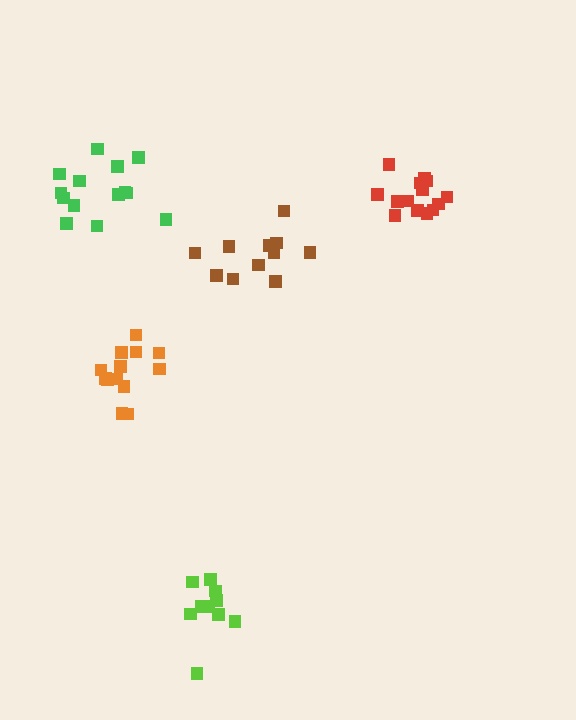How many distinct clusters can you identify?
There are 5 distinct clusters.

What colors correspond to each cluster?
The clusters are colored: lime, orange, red, green, brown.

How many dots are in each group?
Group 1: 10 dots, Group 2: 13 dots, Group 3: 14 dots, Group 4: 14 dots, Group 5: 11 dots (62 total).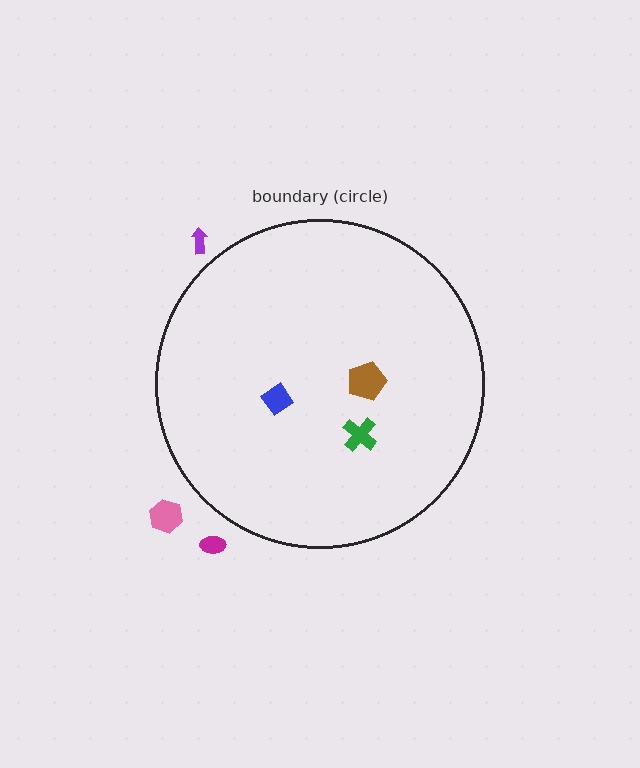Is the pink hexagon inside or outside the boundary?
Outside.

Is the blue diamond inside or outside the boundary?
Inside.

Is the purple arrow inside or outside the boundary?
Outside.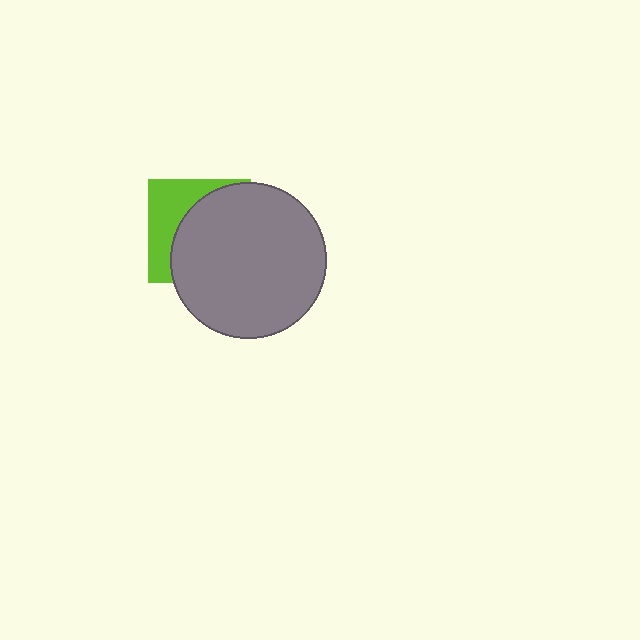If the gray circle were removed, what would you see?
You would see the complete lime square.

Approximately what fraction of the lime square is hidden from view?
Roughly 64% of the lime square is hidden behind the gray circle.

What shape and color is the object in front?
The object in front is a gray circle.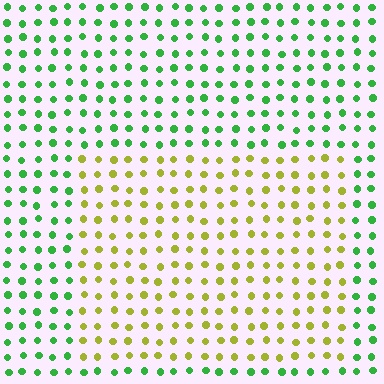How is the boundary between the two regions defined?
The boundary is defined purely by a slight shift in hue (about 58 degrees). Spacing, size, and orientation are identical on both sides.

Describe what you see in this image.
The image is filled with small green elements in a uniform arrangement. A rectangle-shaped region is visible where the elements are tinted to a slightly different hue, forming a subtle color boundary.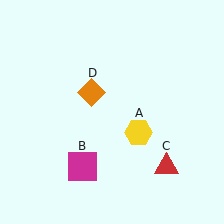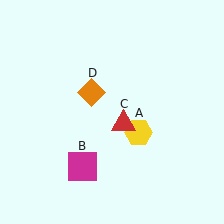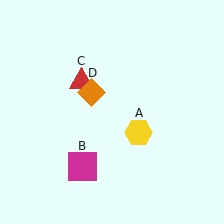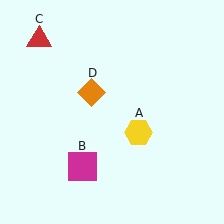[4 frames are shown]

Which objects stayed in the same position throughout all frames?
Yellow hexagon (object A) and magenta square (object B) and orange diamond (object D) remained stationary.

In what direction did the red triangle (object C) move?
The red triangle (object C) moved up and to the left.